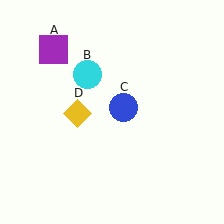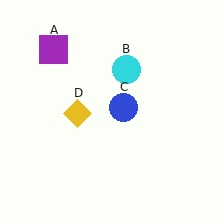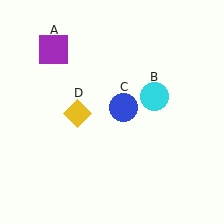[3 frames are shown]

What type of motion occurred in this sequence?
The cyan circle (object B) rotated clockwise around the center of the scene.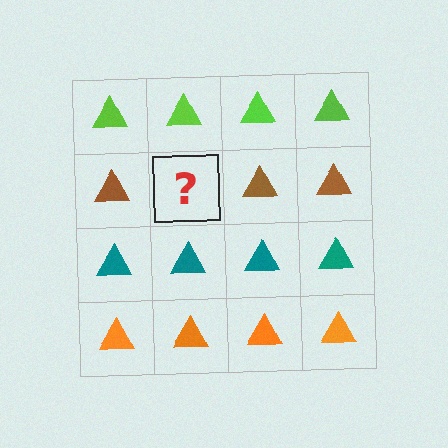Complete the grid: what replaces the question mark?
The question mark should be replaced with a brown triangle.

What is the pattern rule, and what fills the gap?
The rule is that each row has a consistent color. The gap should be filled with a brown triangle.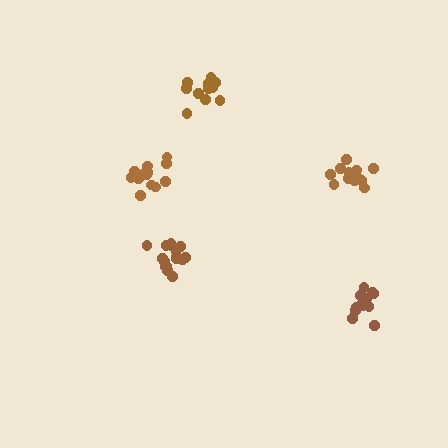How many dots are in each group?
Group 1: 16 dots, Group 2: 13 dots, Group 3: 12 dots, Group 4: 12 dots, Group 5: 15 dots (68 total).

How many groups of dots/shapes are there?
There are 5 groups.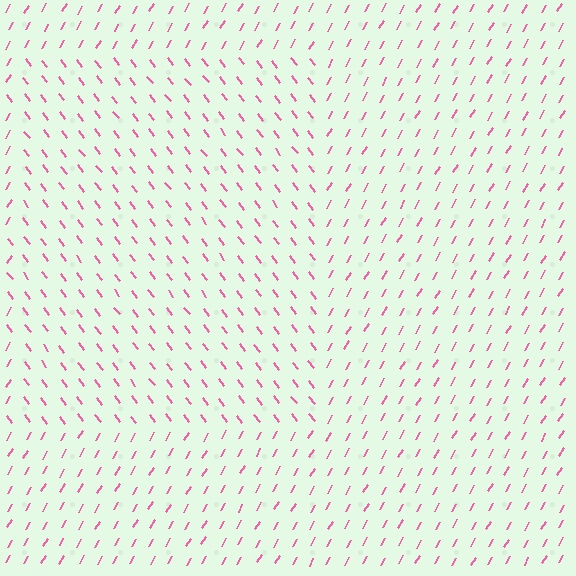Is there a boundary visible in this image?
Yes, there is a texture boundary formed by a change in line orientation.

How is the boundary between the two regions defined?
The boundary is defined purely by a change in line orientation (approximately 67 degrees difference). All lines are the same color and thickness.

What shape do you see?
I see a rectangle.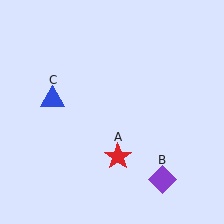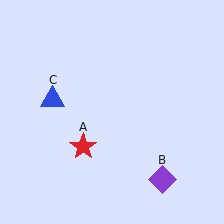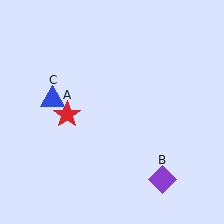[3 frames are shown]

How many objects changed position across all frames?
1 object changed position: red star (object A).